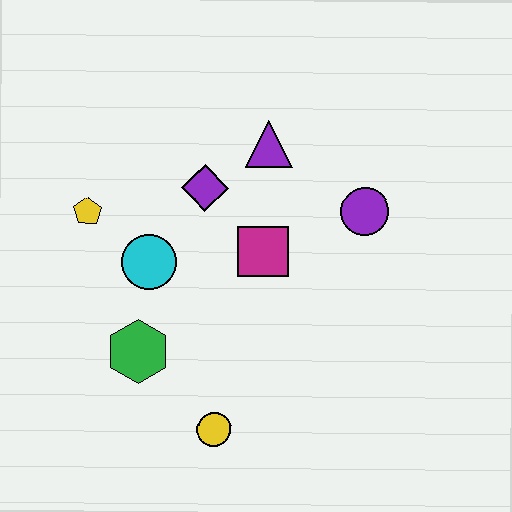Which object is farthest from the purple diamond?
The yellow circle is farthest from the purple diamond.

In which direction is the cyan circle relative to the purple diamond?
The cyan circle is below the purple diamond.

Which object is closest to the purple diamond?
The purple triangle is closest to the purple diamond.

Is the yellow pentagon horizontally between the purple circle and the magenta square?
No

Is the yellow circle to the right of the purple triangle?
No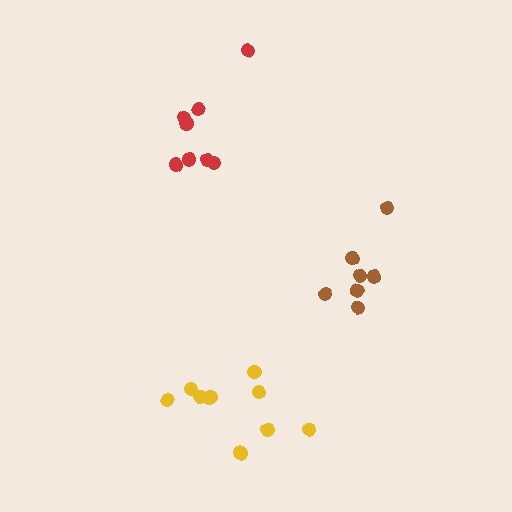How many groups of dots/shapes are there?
There are 3 groups.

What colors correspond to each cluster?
The clusters are colored: red, brown, yellow.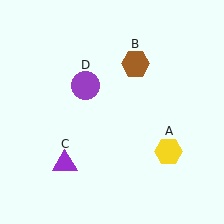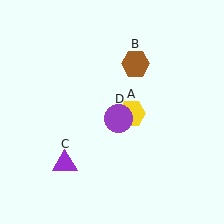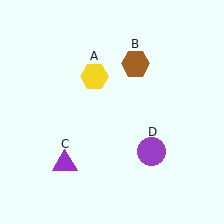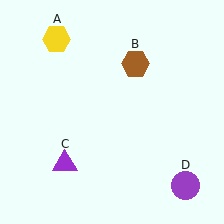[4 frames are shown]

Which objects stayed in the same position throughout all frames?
Brown hexagon (object B) and purple triangle (object C) remained stationary.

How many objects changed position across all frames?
2 objects changed position: yellow hexagon (object A), purple circle (object D).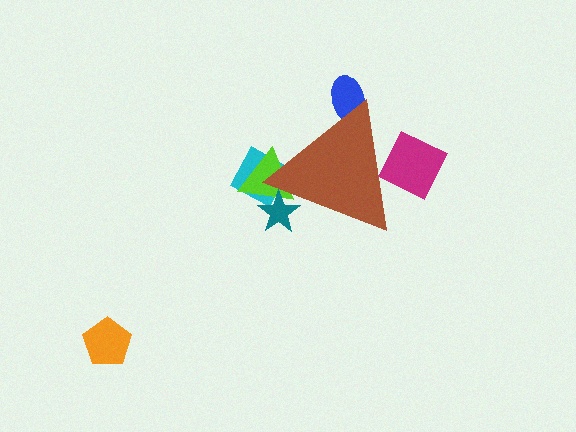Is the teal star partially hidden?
Yes, the teal star is partially hidden behind the brown triangle.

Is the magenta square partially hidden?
Yes, the magenta square is partially hidden behind the brown triangle.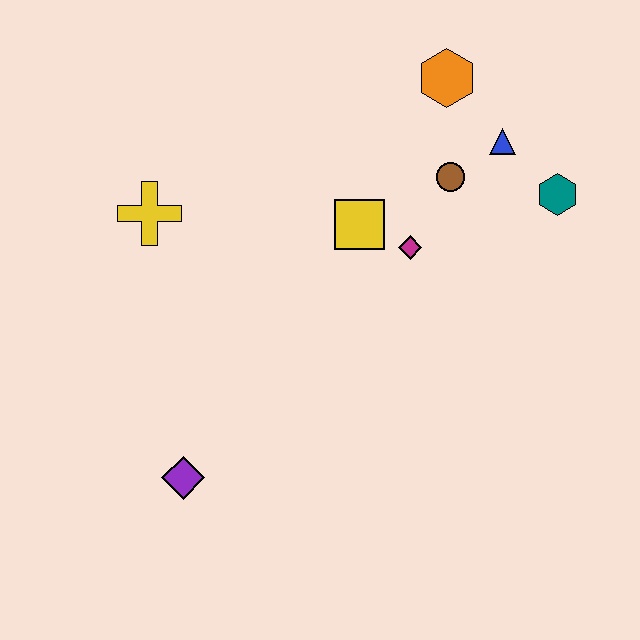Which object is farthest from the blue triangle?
The purple diamond is farthest from the blue triangle.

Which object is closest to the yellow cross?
The yellow square is closest to the yellow cross.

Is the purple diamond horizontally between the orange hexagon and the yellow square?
No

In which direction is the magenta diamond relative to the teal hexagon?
The magenta diamond is to the left of the teal hexagon.